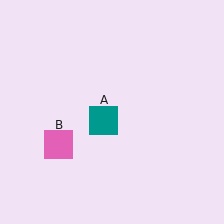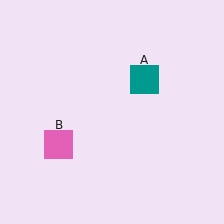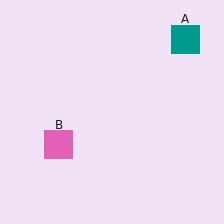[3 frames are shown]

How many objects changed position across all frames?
1 object changed position: teal square (object A).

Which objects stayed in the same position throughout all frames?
Pink square (object B) remained stationary.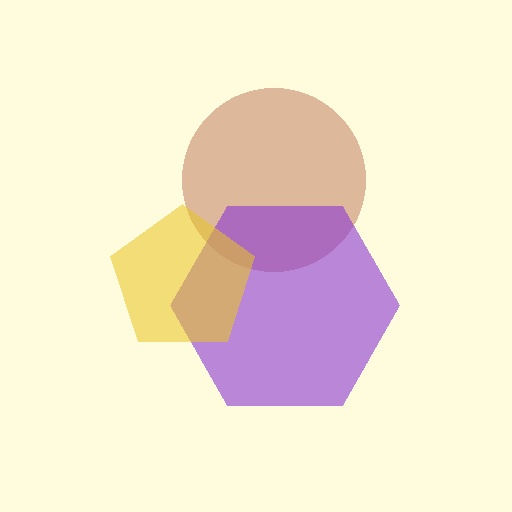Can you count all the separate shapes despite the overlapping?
Yes, there are 3 separate shapes.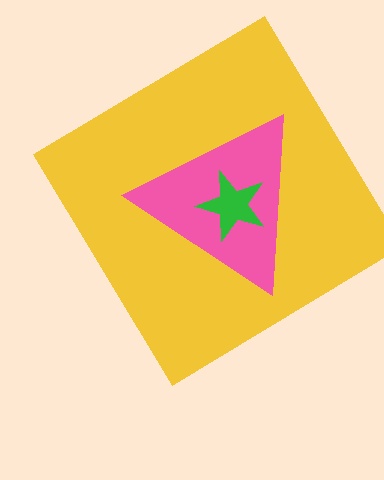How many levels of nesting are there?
3.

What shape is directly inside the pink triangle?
The green star.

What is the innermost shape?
The green star.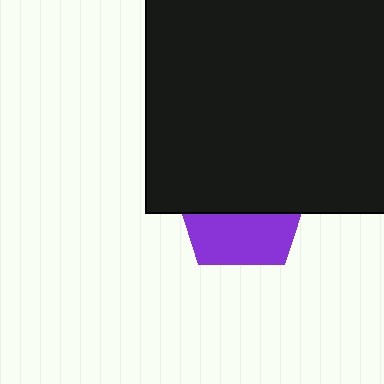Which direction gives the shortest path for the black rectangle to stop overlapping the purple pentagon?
Moving up gives the shortest separation.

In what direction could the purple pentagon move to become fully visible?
The purple pentagon could move down. That would shift it out from behind the black rectangle entirely.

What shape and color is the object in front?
The object in front is a black rectangle.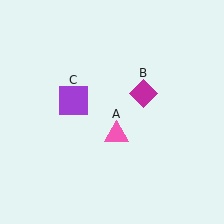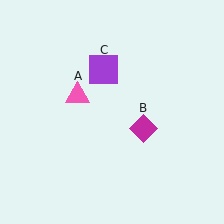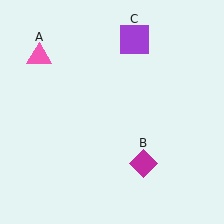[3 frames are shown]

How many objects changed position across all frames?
3 objects changed position: pink triangle (object A), magenta diamond (object B), purple square (object C).